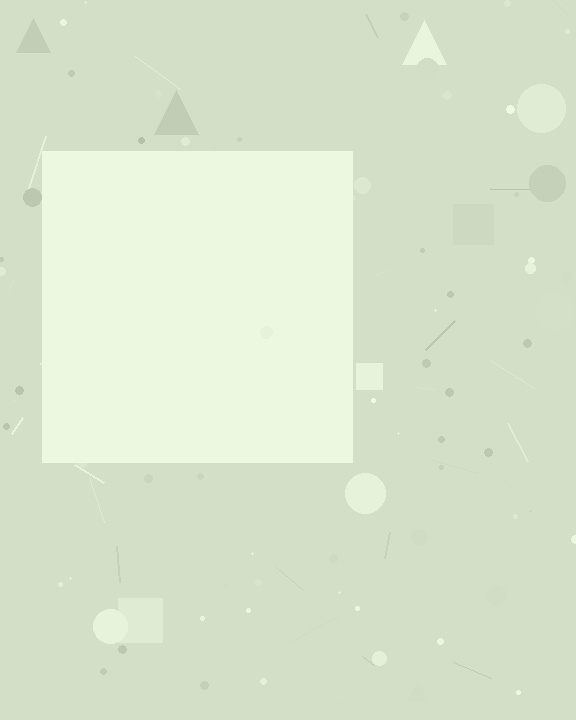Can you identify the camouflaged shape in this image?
The camouflaged shape is a square.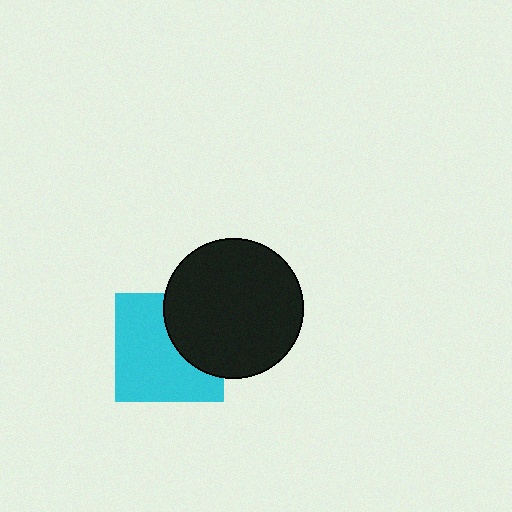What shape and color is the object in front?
The object in front is a black circle.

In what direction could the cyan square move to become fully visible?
The cyan square could move left. That would shift it out from behind the black circle entirely.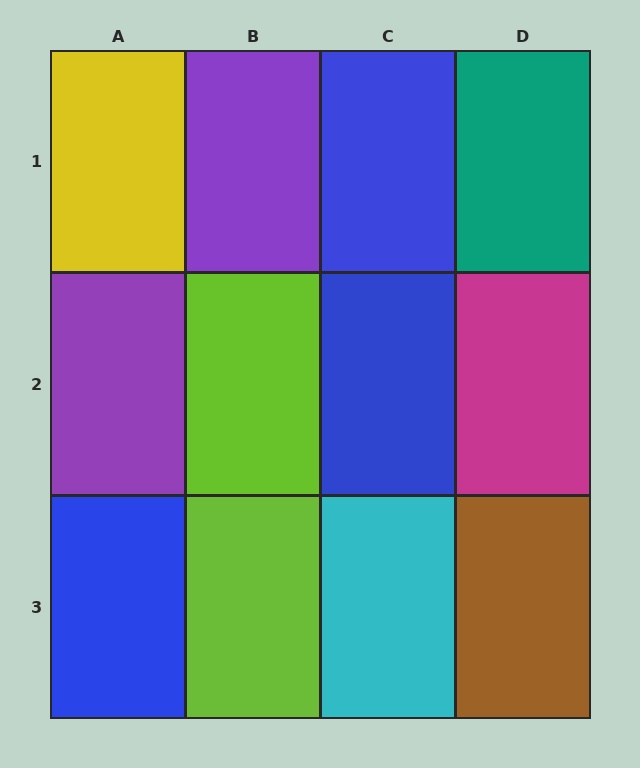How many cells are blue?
3 cells are blue.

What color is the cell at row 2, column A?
Purple.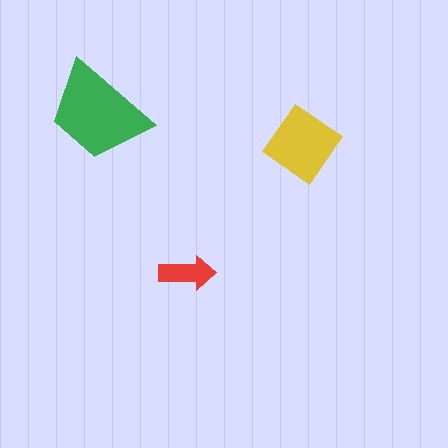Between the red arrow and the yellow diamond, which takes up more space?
The yellow diamond.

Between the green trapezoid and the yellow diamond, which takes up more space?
The green trapezoid.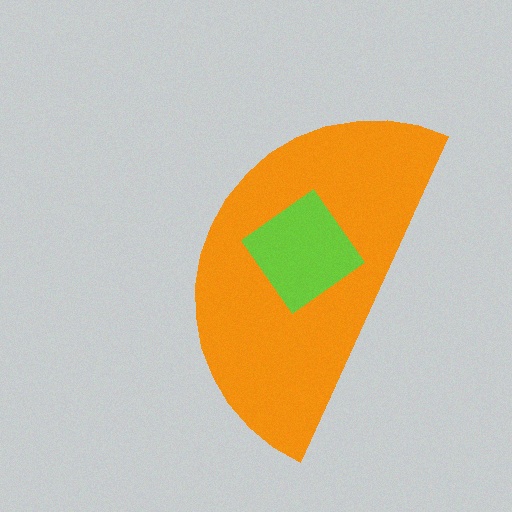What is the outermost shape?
The orange semicircle.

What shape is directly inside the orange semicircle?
The lime diamond.